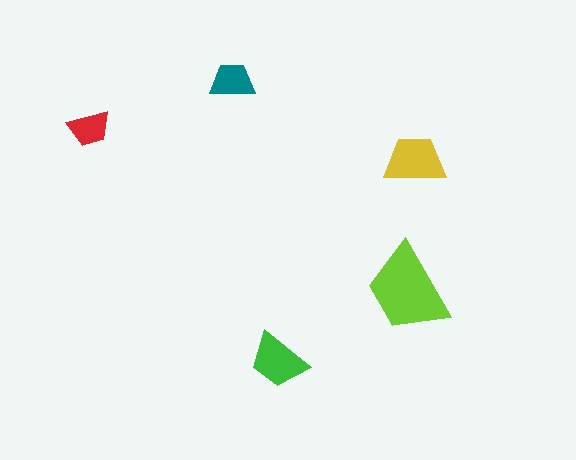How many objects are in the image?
There are 5 objects in the image.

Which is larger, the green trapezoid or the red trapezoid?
The green one.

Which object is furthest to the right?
The yellow trapezoid is rightmost.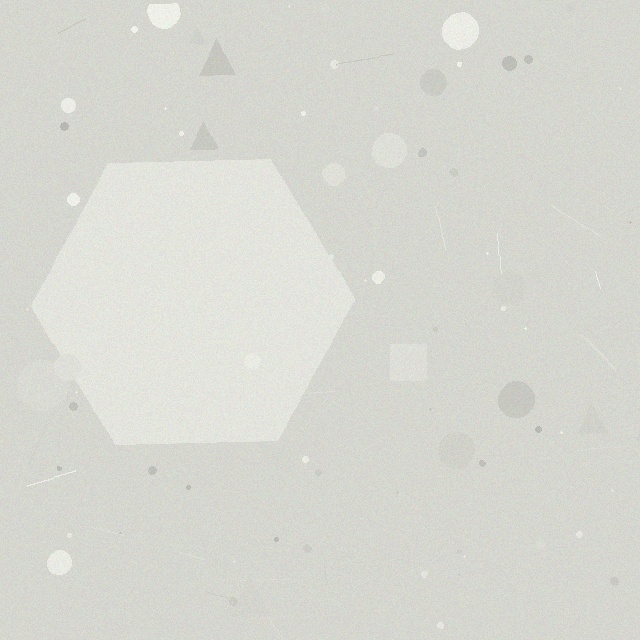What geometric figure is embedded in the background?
A hexagon is embedded in the background.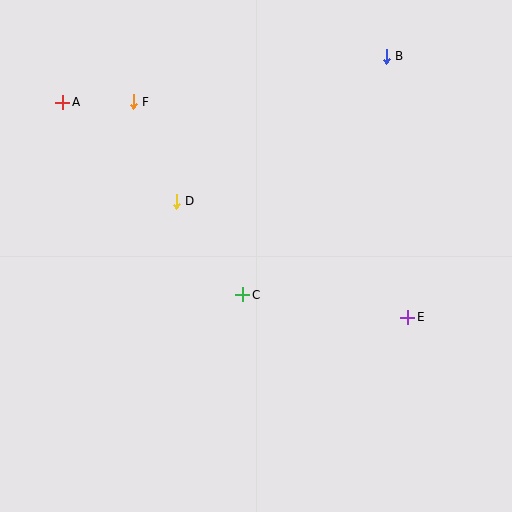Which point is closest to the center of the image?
Point C at (243, 295) is closest to the center.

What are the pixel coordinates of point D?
Point D is at (176, 201).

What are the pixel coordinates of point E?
Point E is at (408, 317).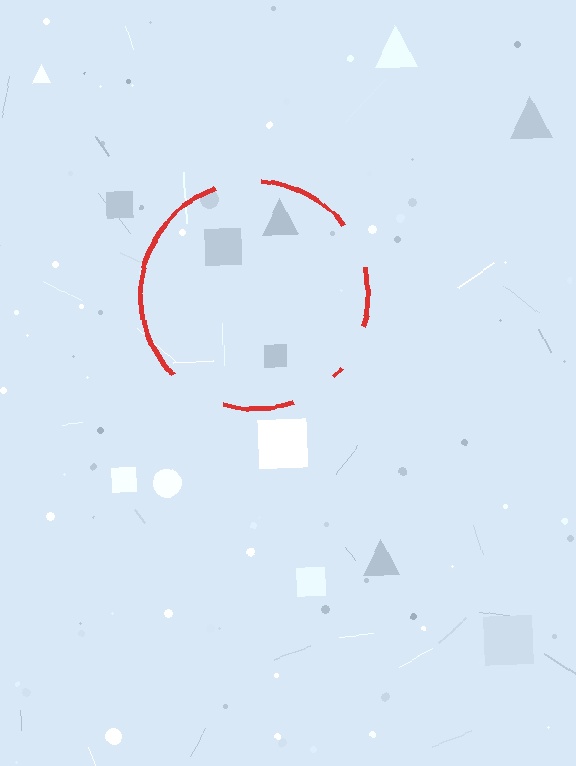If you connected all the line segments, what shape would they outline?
They would outline a circle.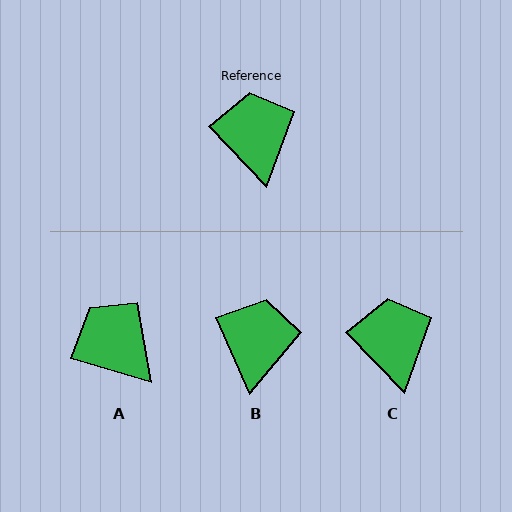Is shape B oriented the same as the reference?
No, it is off by about 20 degrees.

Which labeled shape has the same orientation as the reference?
C.